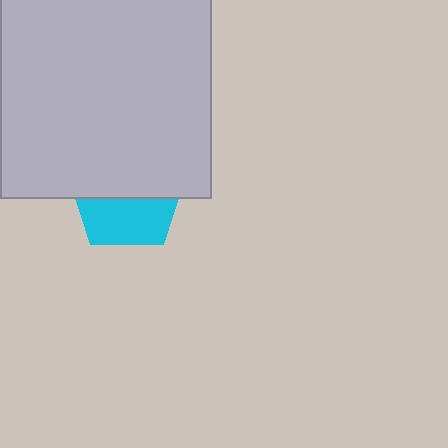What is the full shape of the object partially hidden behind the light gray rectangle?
The partially hidden object is a cyan pentagon.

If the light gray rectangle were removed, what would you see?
You would see the complete cyan pentagon.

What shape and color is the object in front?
The object in front is a light gray rectangle.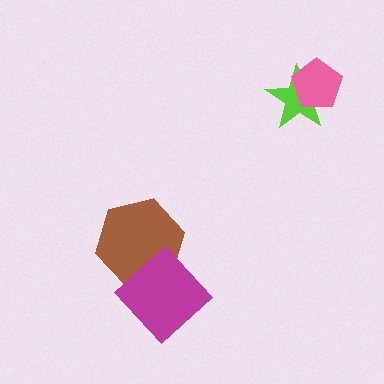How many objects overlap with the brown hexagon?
1 object overlaps with the brown hexagon.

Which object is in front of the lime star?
The pink pentagon is in front of the lime star.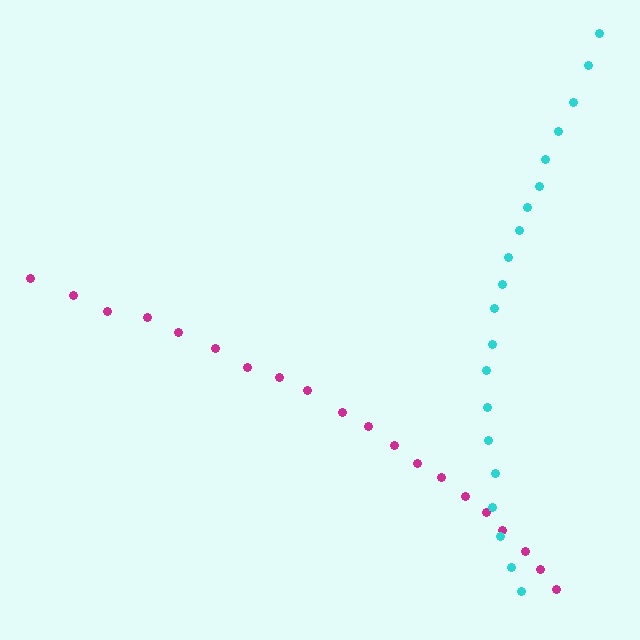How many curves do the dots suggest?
There are 2 distinct paths.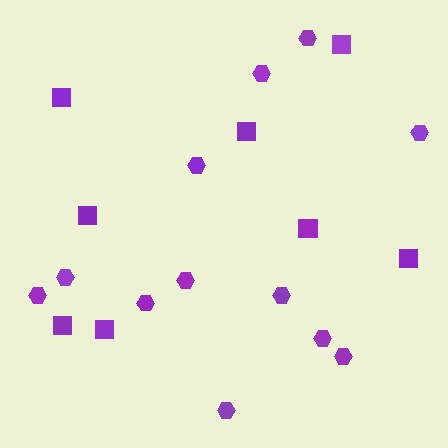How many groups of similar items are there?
There are 2 groups: one group of squares (8) and one group of hexagons (12).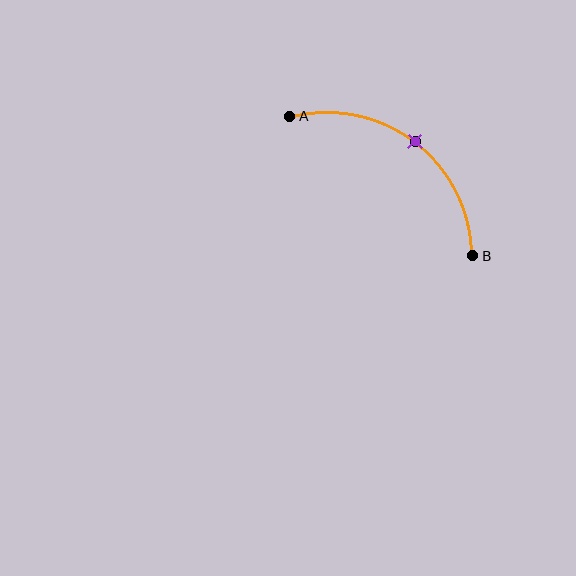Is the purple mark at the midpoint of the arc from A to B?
Yes. The purple mark lies on the arc at equal arc-length from both A and B — it is the arc midpoint.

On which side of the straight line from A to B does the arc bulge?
The arc bulges above and to the right of the straight line connecting A and B.